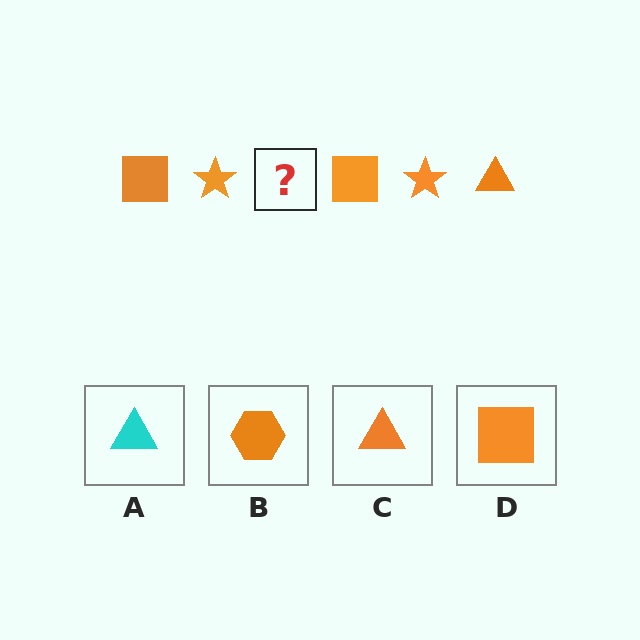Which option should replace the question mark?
Option C.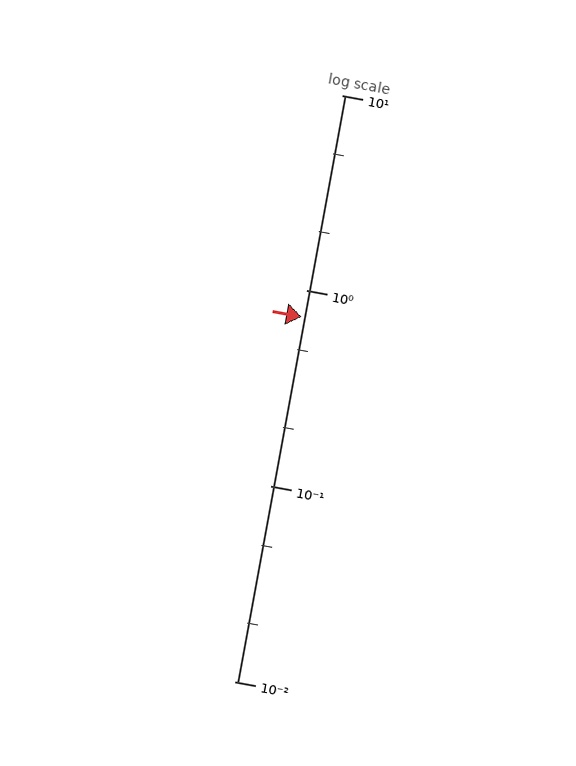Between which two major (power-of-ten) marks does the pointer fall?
The pointer is between 0.1 and 1.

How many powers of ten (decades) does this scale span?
The scale spans 3 decades, from 0.01 to 10.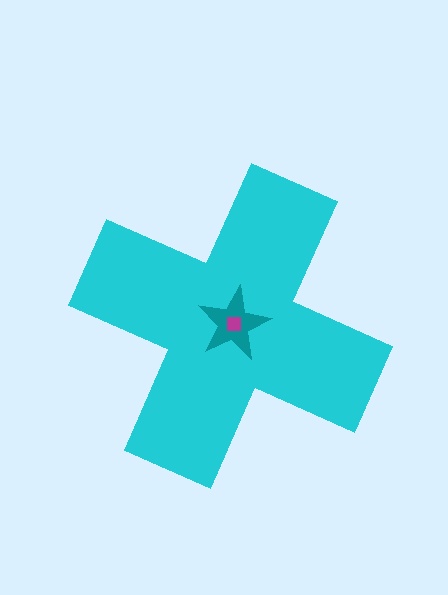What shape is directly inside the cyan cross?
The teal star.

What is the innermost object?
The magenta square.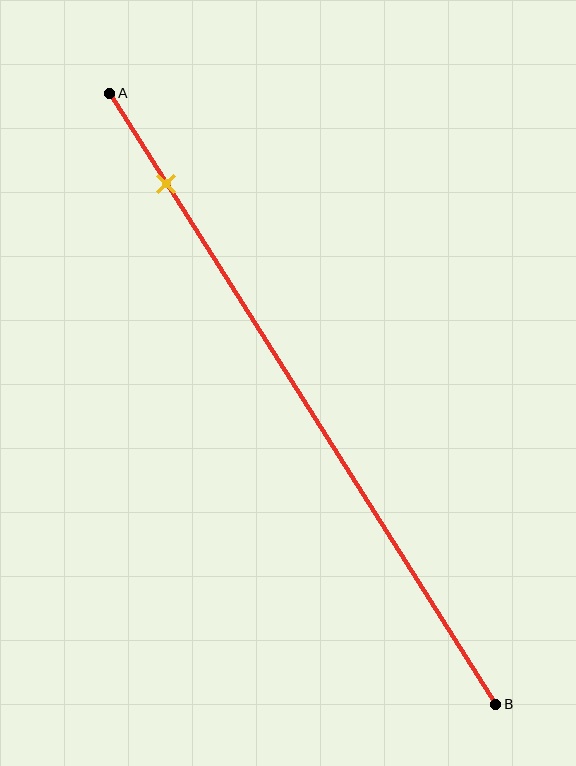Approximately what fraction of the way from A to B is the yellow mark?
The yellow mark is approximately 15% of the way from A to B.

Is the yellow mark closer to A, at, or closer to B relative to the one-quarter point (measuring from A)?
The yellow mark is closer to point A than the one-quarter point of segment AB.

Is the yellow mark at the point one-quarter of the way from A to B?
No, the mark is at about 15% from A, not at the 25% one-quarter point.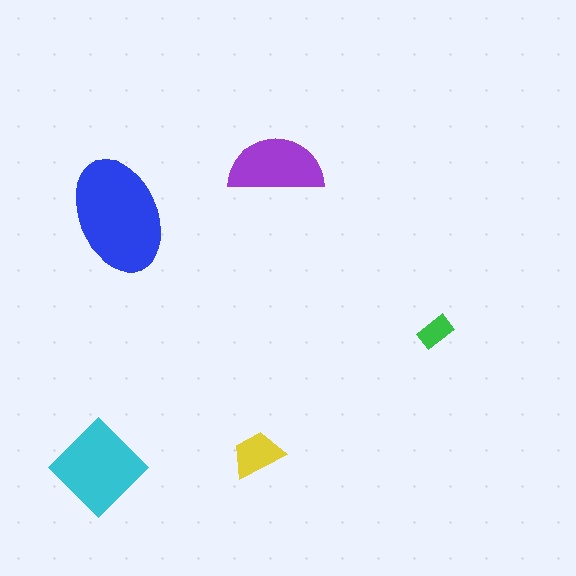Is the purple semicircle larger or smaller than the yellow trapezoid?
Larger.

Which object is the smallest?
The green rectangle.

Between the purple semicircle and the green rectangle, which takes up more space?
The purple semicircle.